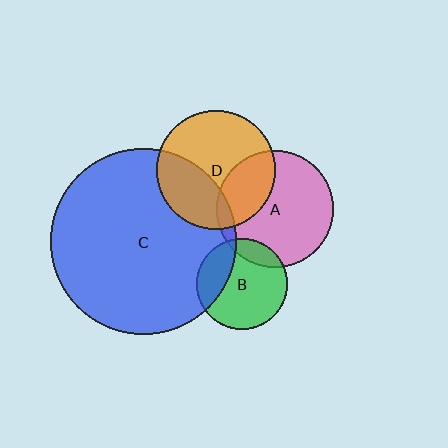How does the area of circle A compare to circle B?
Approximately 1.7 times.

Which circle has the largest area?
Circle C (blue).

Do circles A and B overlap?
Yes.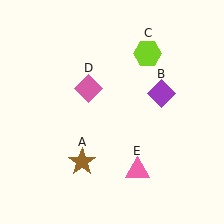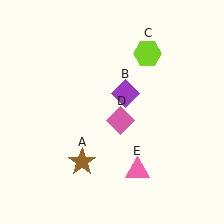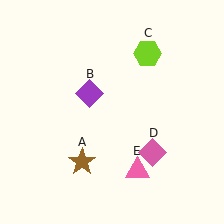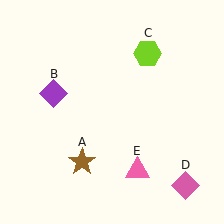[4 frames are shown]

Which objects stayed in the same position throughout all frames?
Brown star (object A) and lime hexagon (object C) and pink triangle (object E) remained stationary.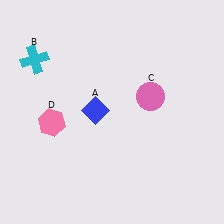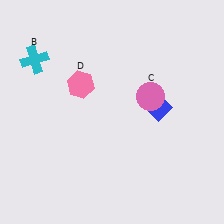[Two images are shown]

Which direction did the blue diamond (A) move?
The blue diamond (A) moved right.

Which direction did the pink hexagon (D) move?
The pink hexagon (D) moved up.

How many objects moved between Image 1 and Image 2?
2 objects moved between the two images.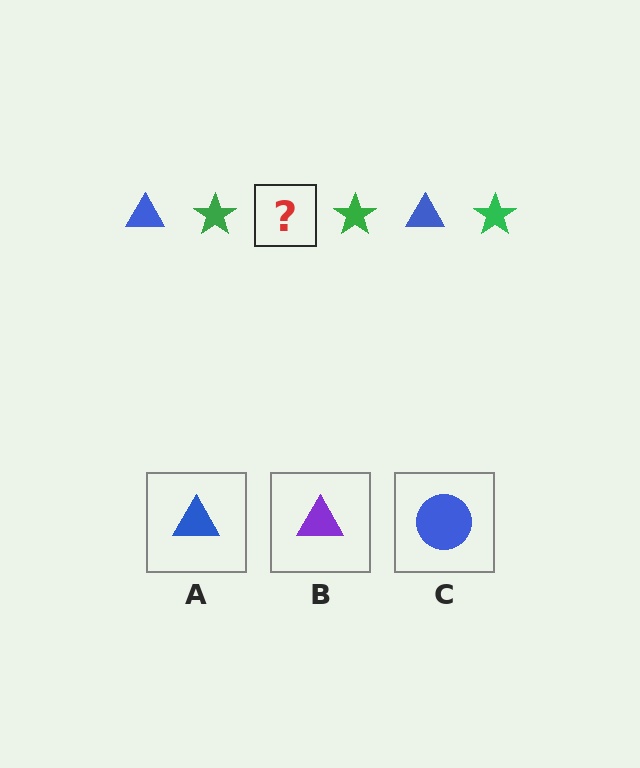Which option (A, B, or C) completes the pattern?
A.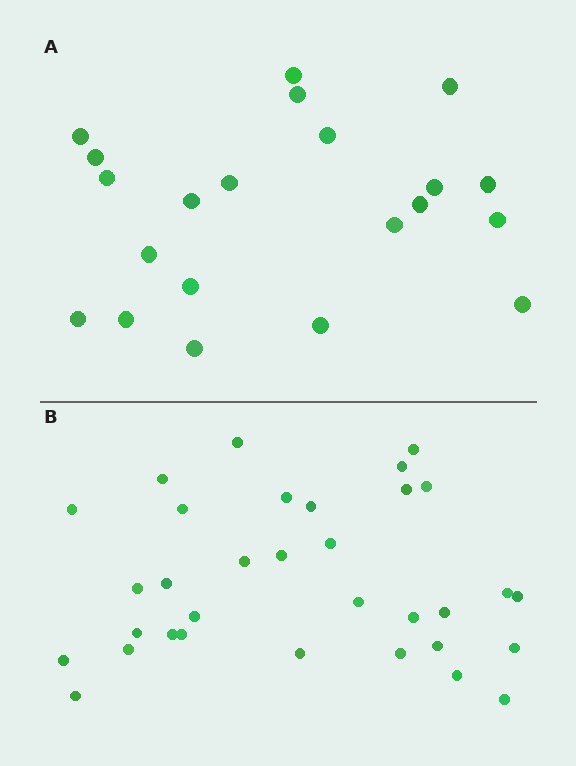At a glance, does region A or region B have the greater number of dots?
Region B (the bottom region) has more dots.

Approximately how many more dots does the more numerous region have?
Region B has roughly 12 or so more dots than region A.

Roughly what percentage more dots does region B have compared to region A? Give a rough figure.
About 55% more.